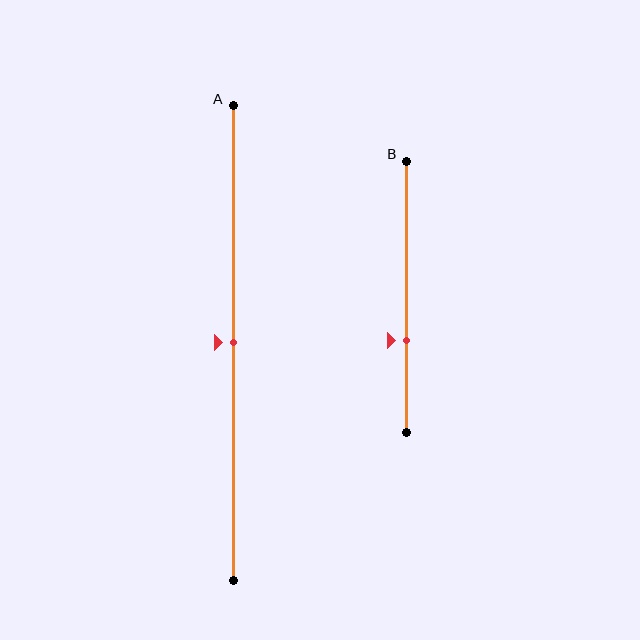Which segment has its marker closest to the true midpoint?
Segment A has its marker closest to the true midpoint.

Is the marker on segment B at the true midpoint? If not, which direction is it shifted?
No, the marker on segment B is shifted downward by about 16% of the segment length.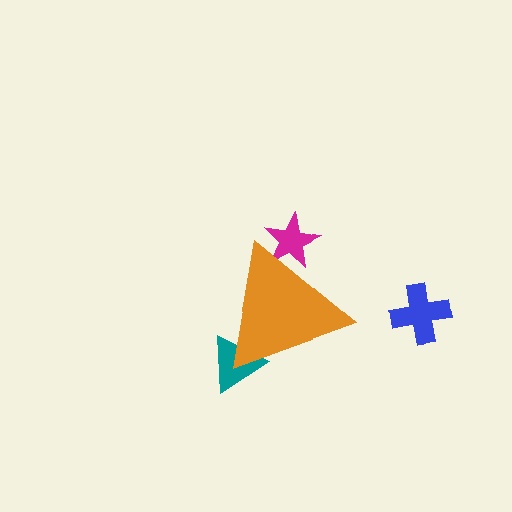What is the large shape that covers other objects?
An orange triangle.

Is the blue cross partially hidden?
No, the blue cross is fully visible.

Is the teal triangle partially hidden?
Yes, the teal triangle is partially hidden behind the orange triangle.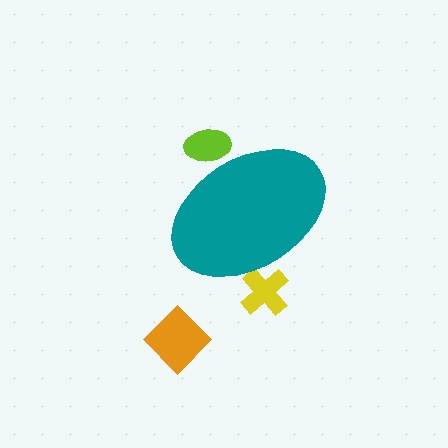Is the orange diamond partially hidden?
No, the orange diamond is fully visible.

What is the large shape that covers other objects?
A teal ellipse.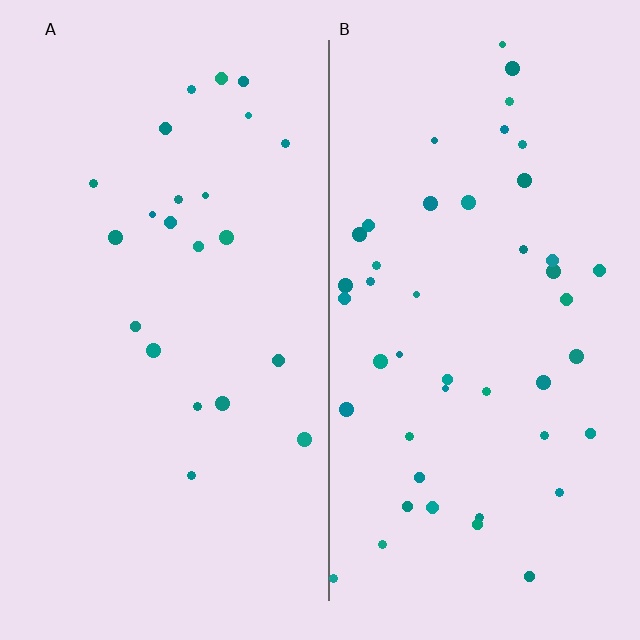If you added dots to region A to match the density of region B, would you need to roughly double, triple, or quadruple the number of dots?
Approximately double.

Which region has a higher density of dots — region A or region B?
B (the right).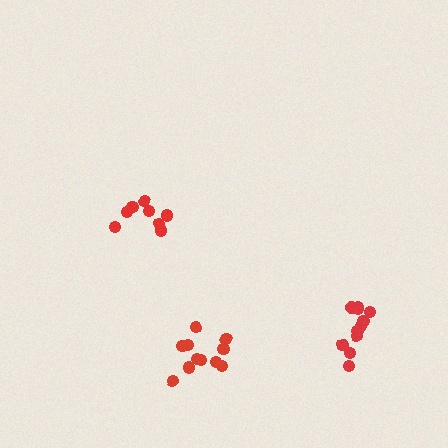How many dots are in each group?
Group 1: 11 dots, Group 2: 8 dots, Group 3: 11 dots (30 total).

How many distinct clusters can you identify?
There are 3 distinct clusters.